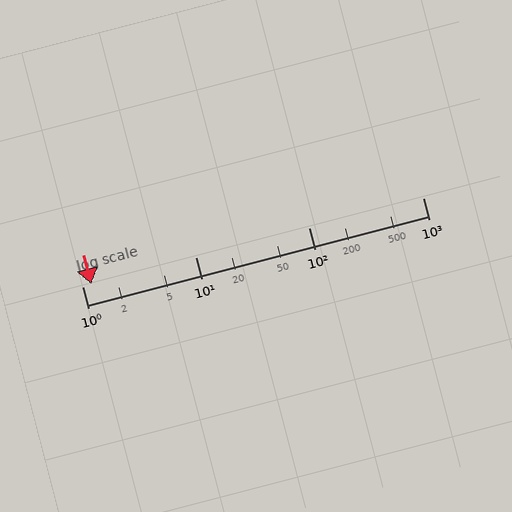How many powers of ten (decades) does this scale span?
The scale spans 3 decades, from 1 to 1000.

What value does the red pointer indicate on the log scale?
The pointer indicates approximately 1.2.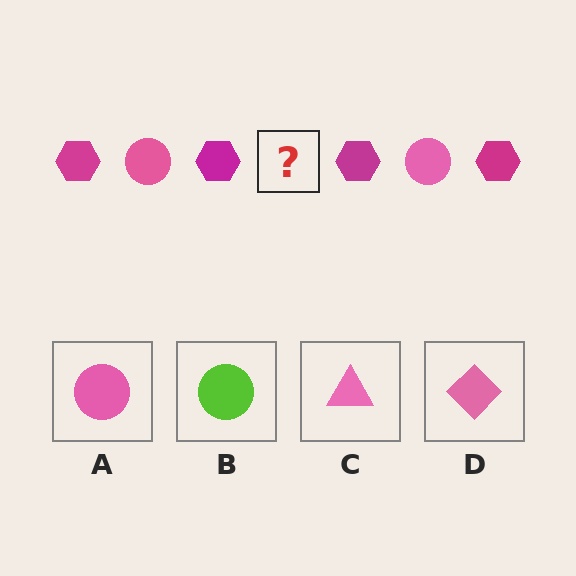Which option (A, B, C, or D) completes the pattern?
A.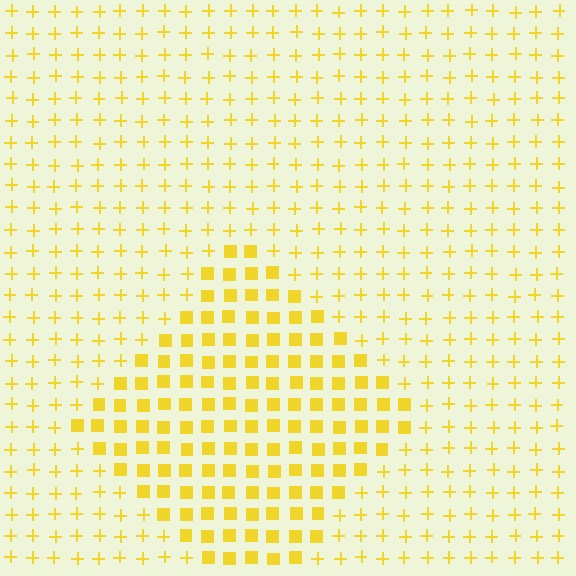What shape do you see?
I see a diamond.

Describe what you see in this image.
The image is filled with small yellow elements arranged in a uniform grid. A diamond-shaped region contains squares, while the surrounding area contains plus signs. The boundary is defined purely by the change in element shape.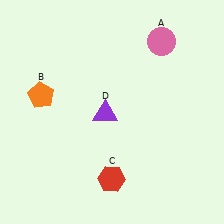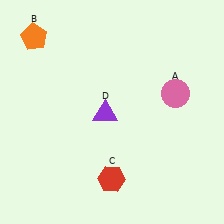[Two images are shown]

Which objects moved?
The objects that moved are: the pink circle (A), the orange pentagon (B).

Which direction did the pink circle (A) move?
The pink circle (A) moved down.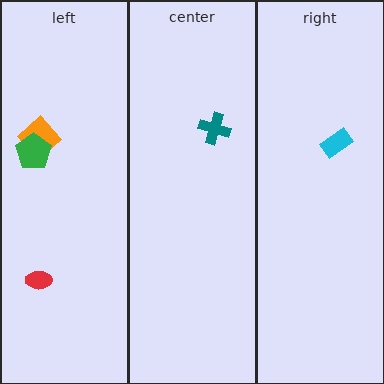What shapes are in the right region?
The cyan rectangle.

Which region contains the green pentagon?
The left region.